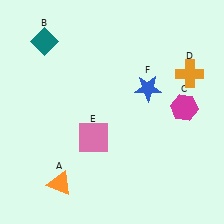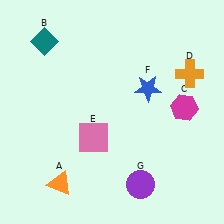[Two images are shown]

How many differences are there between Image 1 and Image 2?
There is 1 difference between the two images.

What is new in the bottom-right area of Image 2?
A purple circle (G) was added in the bottom-right area of Image 2.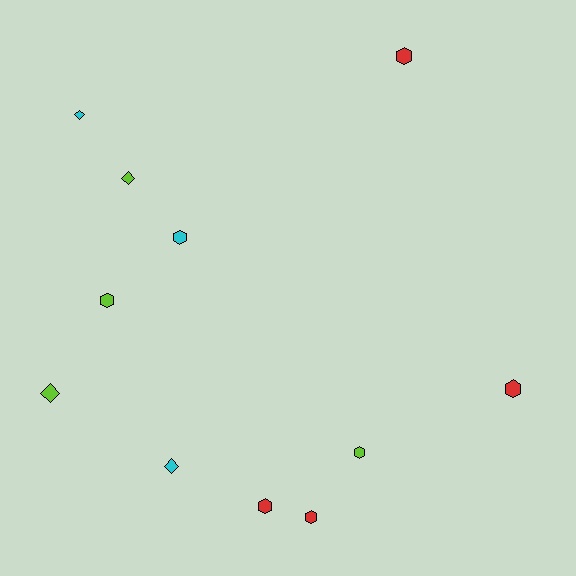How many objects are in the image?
There are 11 objects.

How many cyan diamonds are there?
There are 2 cyan diamonds.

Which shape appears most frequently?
Hexagon, with 7 objects.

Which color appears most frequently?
Red, with 4 objects.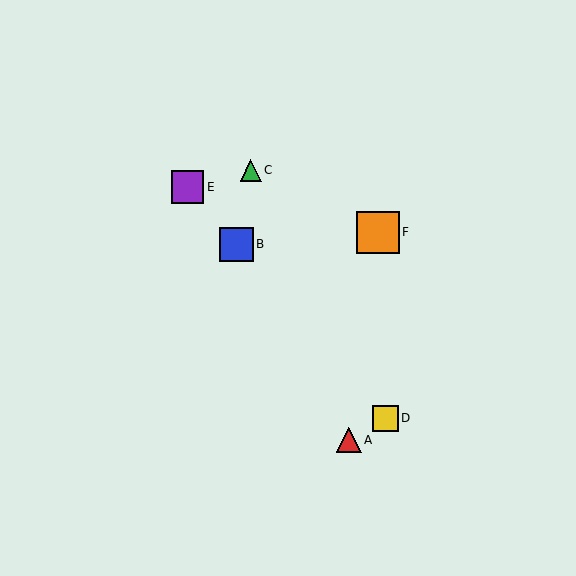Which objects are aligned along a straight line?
Objects B, D, E are aligned along a straight line.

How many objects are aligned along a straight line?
3 objects (B, D, E) are aligned along a straight line.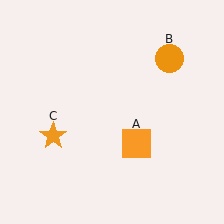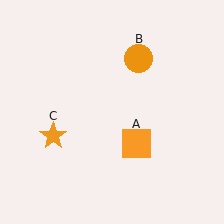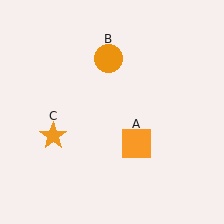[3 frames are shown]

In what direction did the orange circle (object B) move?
The orange circle (object B) moved left.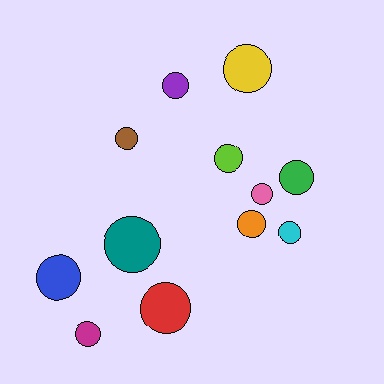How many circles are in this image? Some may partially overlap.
There are 12 circles.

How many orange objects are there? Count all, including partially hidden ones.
There is 1 orange object.